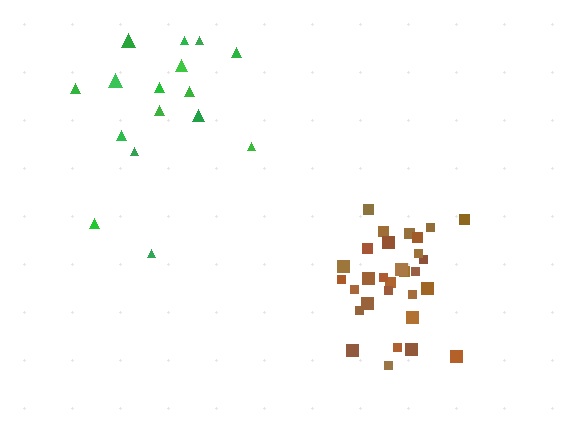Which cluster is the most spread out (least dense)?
Green.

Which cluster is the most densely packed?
Brown.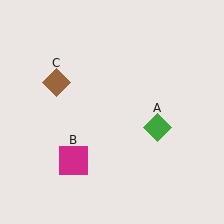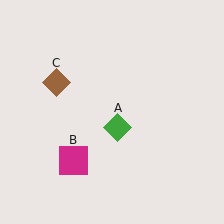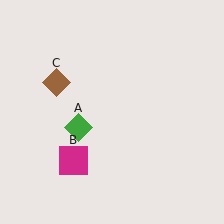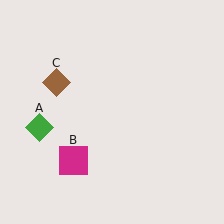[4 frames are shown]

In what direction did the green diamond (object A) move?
The green diamond (object A) moved left.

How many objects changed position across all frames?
1 object changed position: green diamond (object A).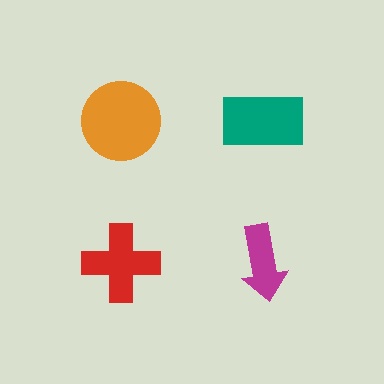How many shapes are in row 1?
2 shapes.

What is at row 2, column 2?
A magenta arrow.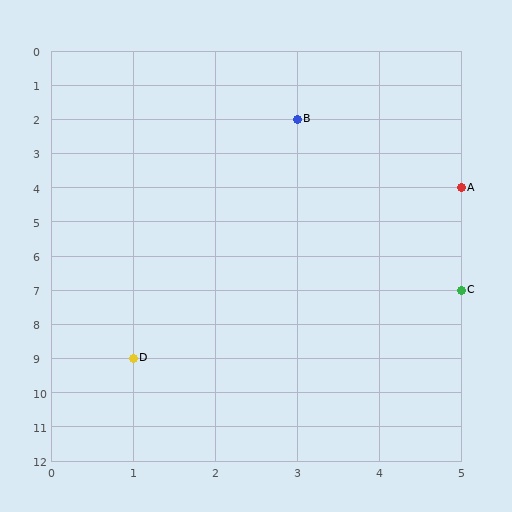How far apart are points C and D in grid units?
Points C and D are 4 columns and 2 rows apart (about 4.5 grid units diagonally).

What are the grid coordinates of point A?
Point A is at grid coordinates (5, 4).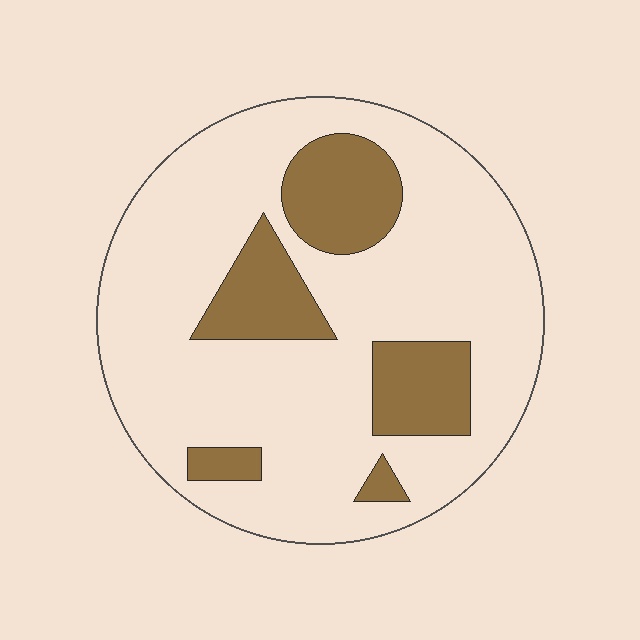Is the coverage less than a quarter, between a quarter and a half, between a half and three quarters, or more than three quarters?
Less than a quarter.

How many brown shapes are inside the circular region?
5.